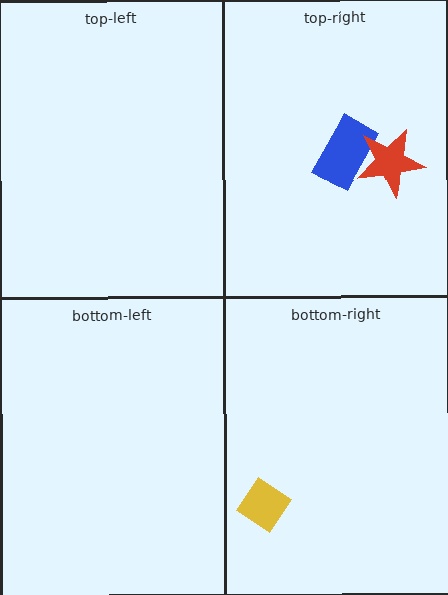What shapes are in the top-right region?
The blue rectangle, the red star.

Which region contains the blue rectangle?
The top-right region.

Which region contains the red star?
The top-right region.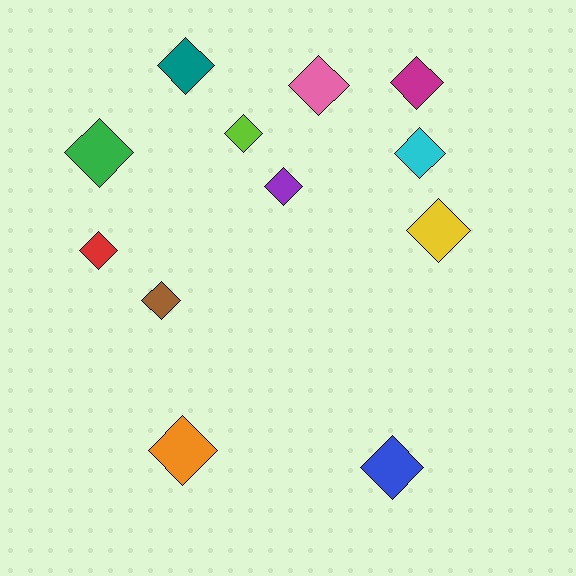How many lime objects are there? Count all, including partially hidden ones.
There is 1 lime object.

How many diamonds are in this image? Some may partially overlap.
There are 12 diamonds.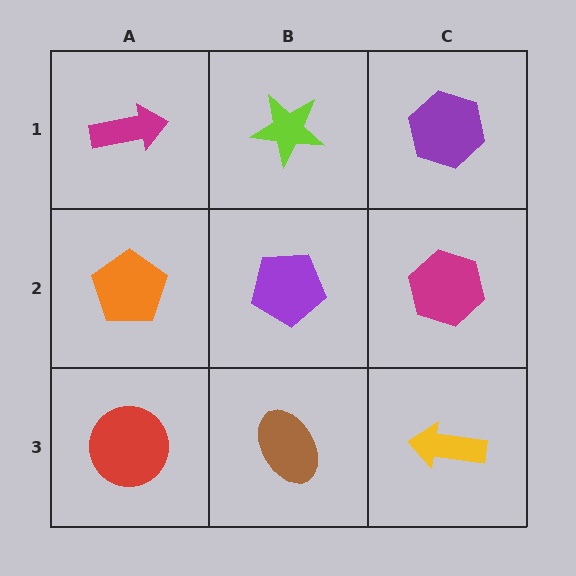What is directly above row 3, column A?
An orange pentagon.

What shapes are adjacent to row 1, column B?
A purple pentagon (row 2, column B), a magenta arrow (row 1, column A), a purple hexagon (row 1, column C).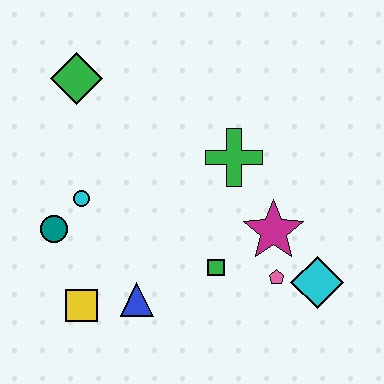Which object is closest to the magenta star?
The pink pentagon is closest to the magenta star.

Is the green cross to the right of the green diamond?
Yes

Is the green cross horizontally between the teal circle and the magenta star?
Yes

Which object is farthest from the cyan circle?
The cyan diamond is farthest from the cyan circle.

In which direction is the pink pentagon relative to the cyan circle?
The pink pentagon is to the right of the cyan circle.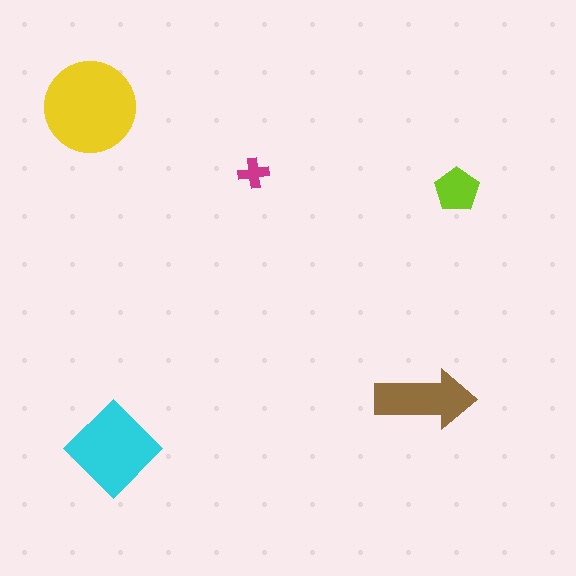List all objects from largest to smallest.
The yellow circle, the cyan diamond, the brown arrow, the lime pentagon, the magenta cross.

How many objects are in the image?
There are 5 objects in the image.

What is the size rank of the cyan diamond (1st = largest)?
2nd.